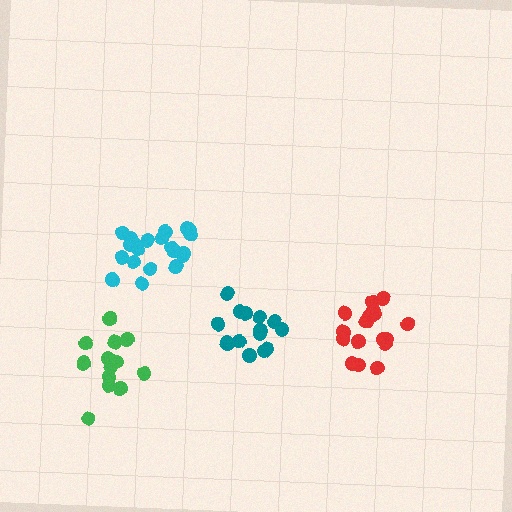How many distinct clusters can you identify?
There are 4 distinct clusters.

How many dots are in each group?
Group 1: 18 dots, Group 2: 16 dots, Group 3: 21 dots, Group 4: 15 dots (70 total).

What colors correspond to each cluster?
The clusters are colored: red, teal, cyan, green.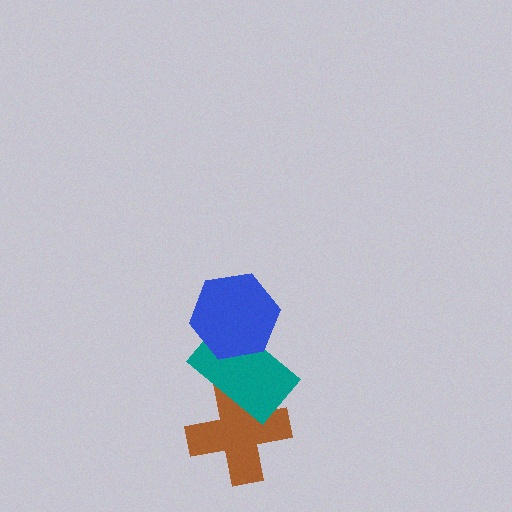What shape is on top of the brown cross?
The teal rectangle is on top of the brown cross.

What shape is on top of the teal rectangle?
The blue hexagon is on top of the teal rectangle.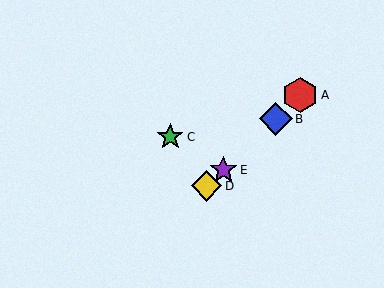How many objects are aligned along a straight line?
4 objects (A, B, D, E) are aligned along a straight line.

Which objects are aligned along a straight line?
Objects A, B, D, E are aligned along a straight line.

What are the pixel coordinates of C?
Object C is at (170, 137).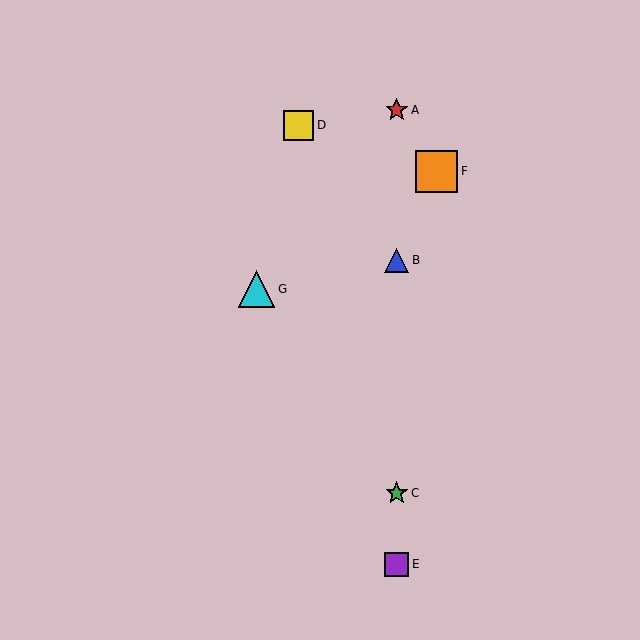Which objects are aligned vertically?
Objects A, B, C, E are aligned vertically.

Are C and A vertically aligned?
Yes, both are at x≈397.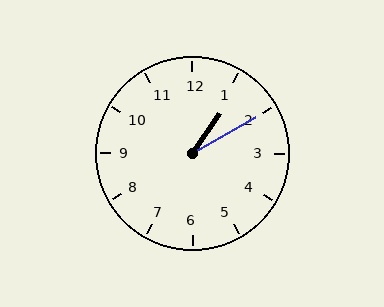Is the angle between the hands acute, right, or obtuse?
It is acute.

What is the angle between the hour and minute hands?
Approximately 25 degrees.